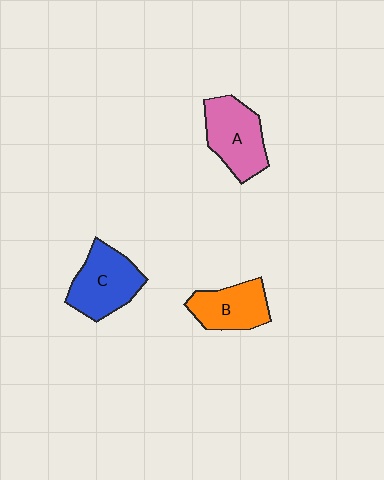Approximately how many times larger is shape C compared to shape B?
Approximately 1.2 times.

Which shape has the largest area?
Shape C (blue).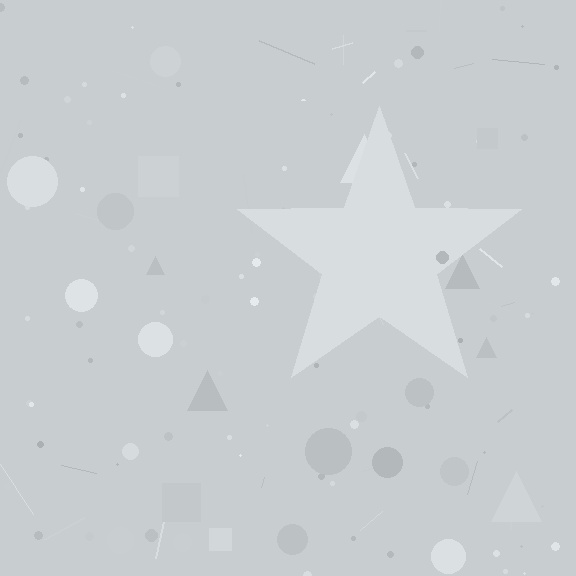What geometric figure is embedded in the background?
A star is embedded in the background.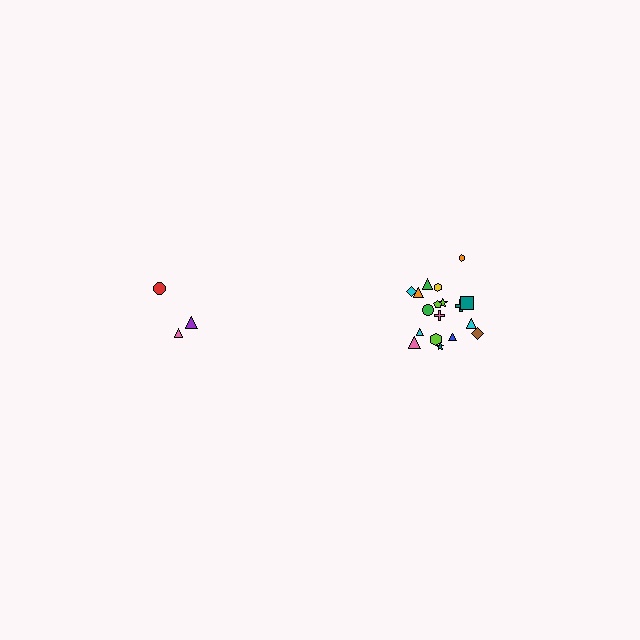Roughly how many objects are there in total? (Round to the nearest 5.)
Roughly 20 objects in total.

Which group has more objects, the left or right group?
The right group.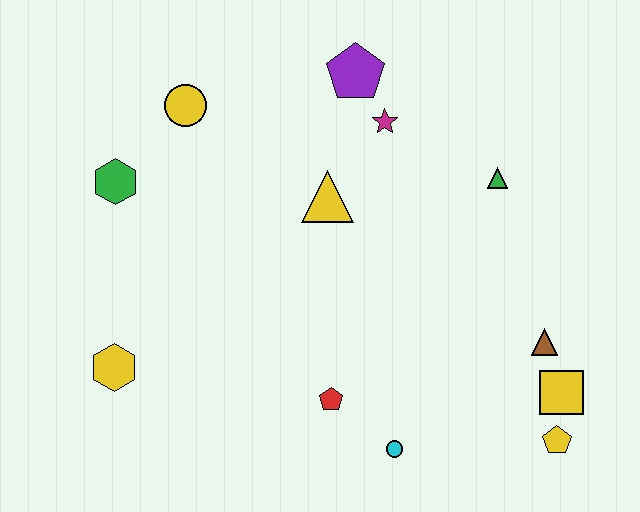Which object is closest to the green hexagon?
The yellow circle is closest to the green hexagon.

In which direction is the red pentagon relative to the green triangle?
The red pentagon is below the green triangle.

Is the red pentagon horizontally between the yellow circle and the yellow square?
Yes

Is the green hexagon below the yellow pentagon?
No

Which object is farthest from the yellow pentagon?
The green hexagon is farthest from the yellow pentagon.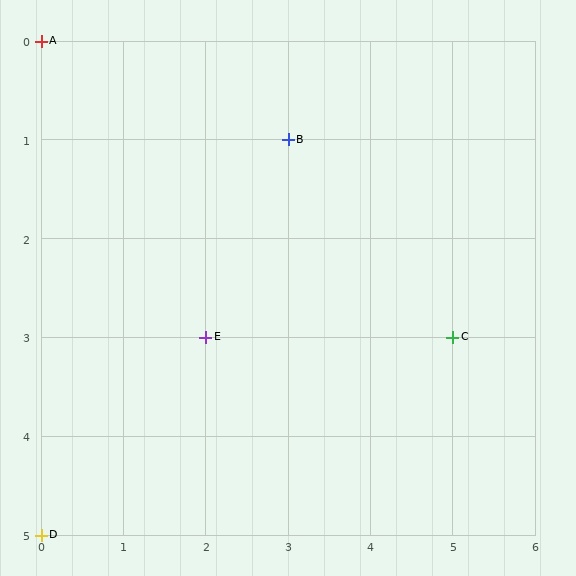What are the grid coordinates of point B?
Point B is at grid coordinates (3, 1).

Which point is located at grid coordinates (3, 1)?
Point B is at (3, 1).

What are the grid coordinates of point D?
Point D is at grid coordinates (0, 5).